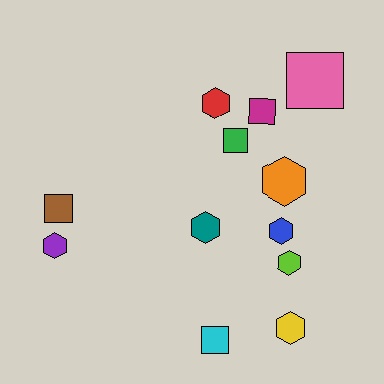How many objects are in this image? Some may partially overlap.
There are 12 objects.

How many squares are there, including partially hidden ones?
There are 5 squares.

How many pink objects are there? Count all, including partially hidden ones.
There is 1 pink object.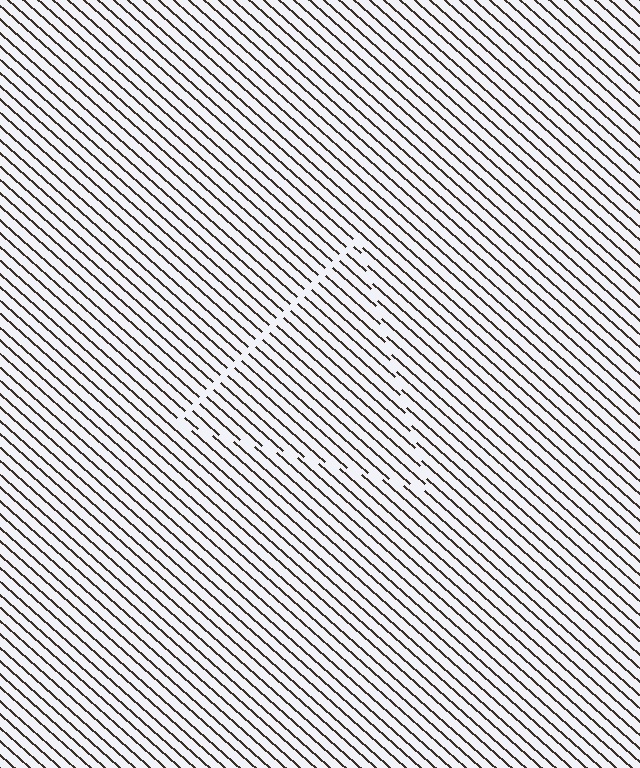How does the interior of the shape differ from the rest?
The interior of the shape contains the same grating, shifted by half a period — the contour is defined by the phase discontinuity where line-ends from the inner and outer gratings abut.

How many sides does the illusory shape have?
3 sides — the line-ends trace a triangle.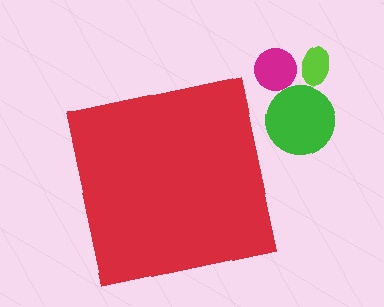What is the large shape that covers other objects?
A red square.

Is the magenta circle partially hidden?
No, the magenta circle is fully visible.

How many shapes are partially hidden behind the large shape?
0 shapes are partially hidden.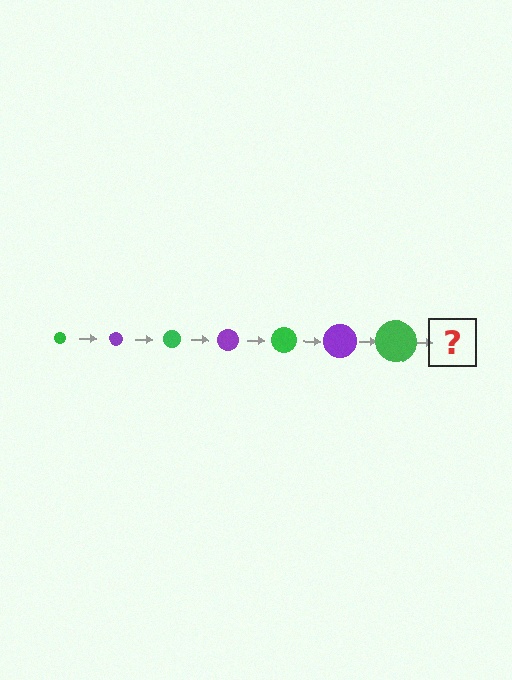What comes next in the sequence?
The next element should be a purple circle, larger than the previous one.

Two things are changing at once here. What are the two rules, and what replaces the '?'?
The two rules are that the circle grows larger each step and the color cycles through green and purple. The '?' should be a purple circle, larger than the previous one.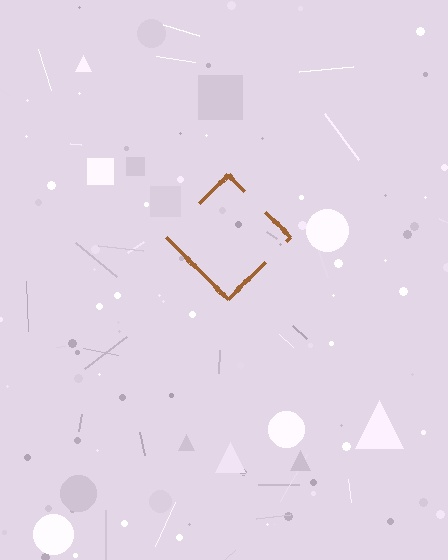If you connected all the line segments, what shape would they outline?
They would outline a diamond.